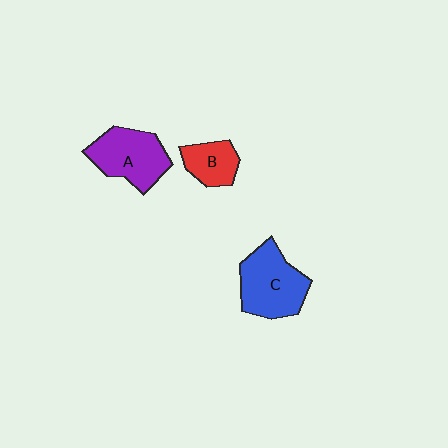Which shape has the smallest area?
Shape B (red).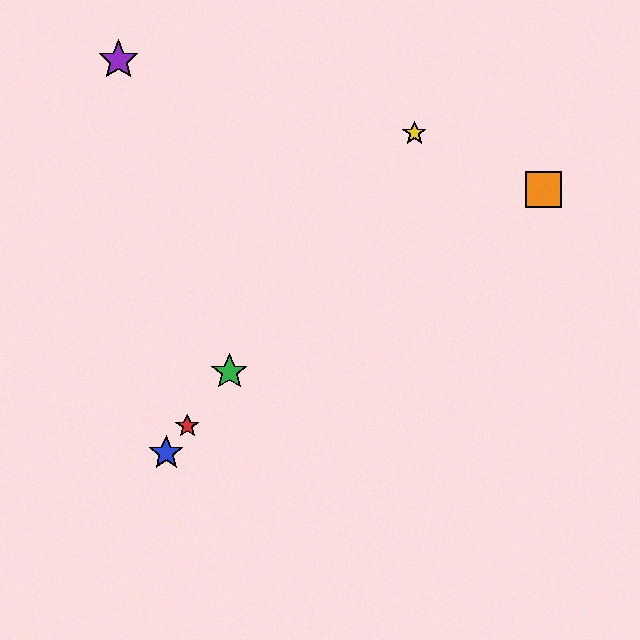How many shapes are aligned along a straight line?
4 shapes (the red star, the blue star, the green star, the yellow star) are aligned along a straight line.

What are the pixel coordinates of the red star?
The red star is at (187, 426).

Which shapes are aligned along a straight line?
The red star, the blue star, the green star, the yellow star are aligned along a straight line.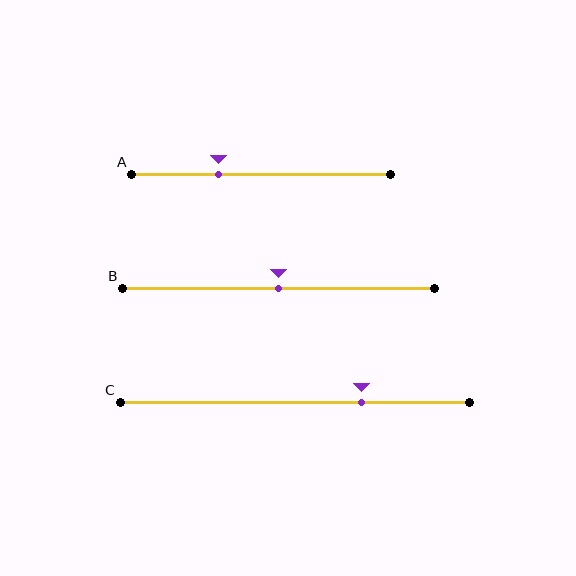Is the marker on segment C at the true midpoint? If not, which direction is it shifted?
No, the marker on segment C is shifted to the right by about 19% of the segment length.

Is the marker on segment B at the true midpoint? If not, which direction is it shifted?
Yes, the marker on segment B is at the true midpoint.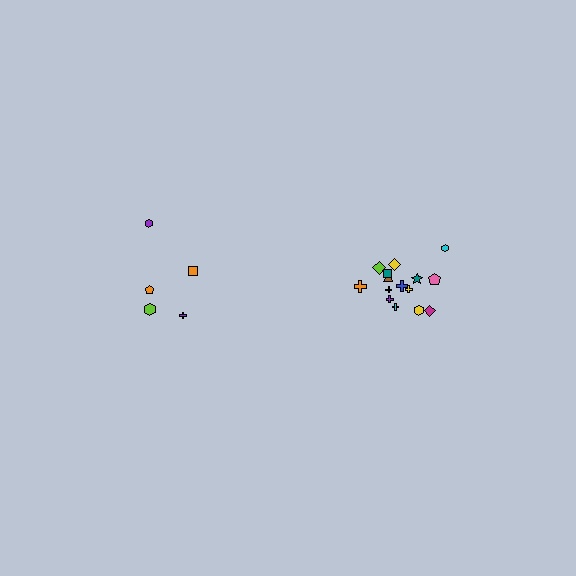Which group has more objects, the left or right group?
The right group.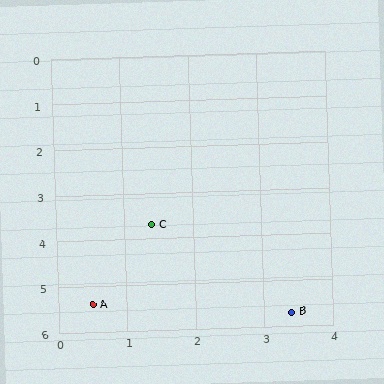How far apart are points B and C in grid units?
Points B and C are about 2.8 grid units apart.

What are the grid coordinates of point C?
Point C is at approximately (1.4, 3.7).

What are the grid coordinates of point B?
Point B is at approximately (3.4, 5.7).